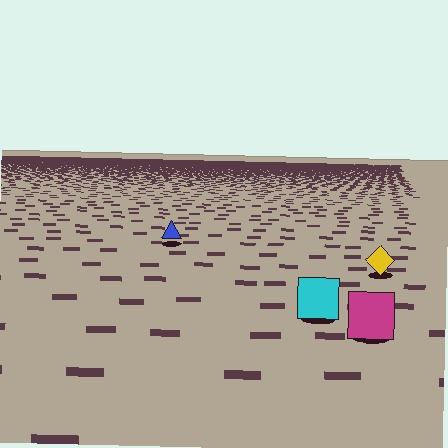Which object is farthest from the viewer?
The blue triangle is farthest from the viewer. It appears smaller and the ground texture around it is denser.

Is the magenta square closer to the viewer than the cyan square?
Yes. The magenta square is closer — you can tell from the texture gradient: the ground texture is coarser near it.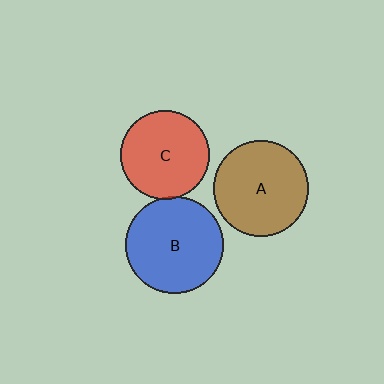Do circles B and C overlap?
Yes.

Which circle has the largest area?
Circle B (blue).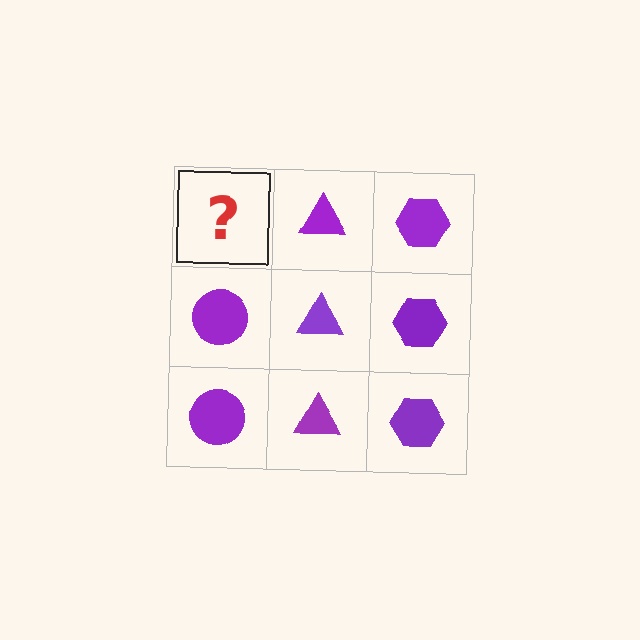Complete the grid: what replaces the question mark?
The question mark should be replaced with a purple circle.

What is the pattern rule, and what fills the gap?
The rule is that each column has a consistent shape. The gap should be filled with a purple circle.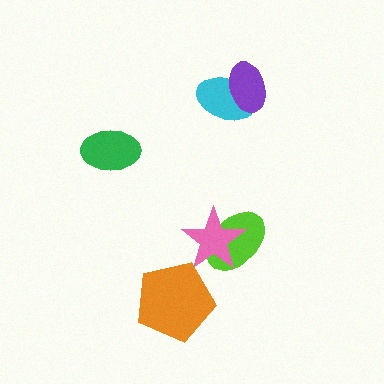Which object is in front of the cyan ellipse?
The purple ellipse is in front of the cyan ellipse.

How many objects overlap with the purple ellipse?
1 object overlaps with the purple ellipse.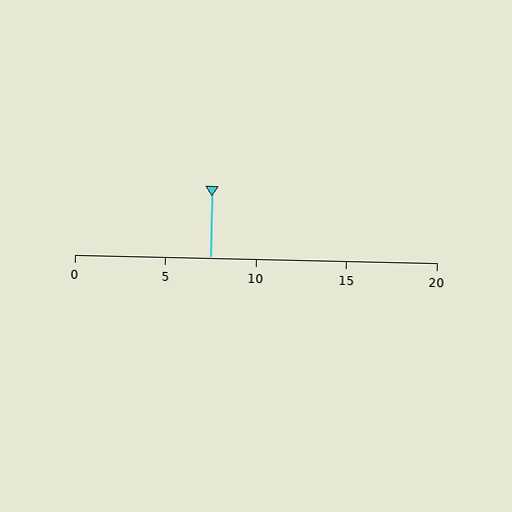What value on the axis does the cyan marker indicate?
The marker indicates approximately 7.5.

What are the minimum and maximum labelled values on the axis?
The axis runs from 0 to 20.